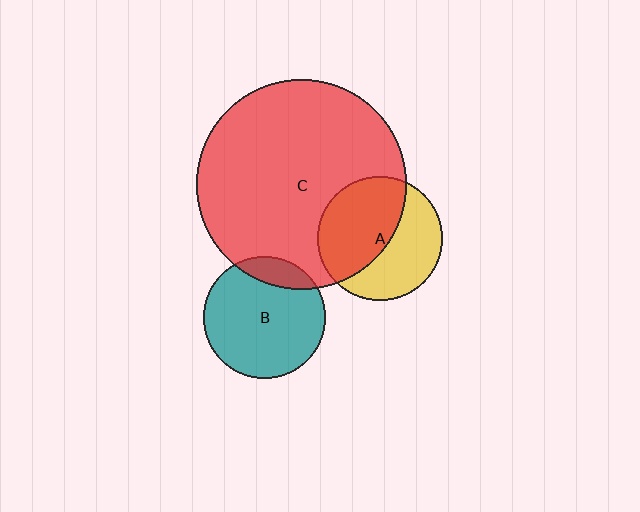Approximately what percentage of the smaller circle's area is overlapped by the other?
Approximately 55%.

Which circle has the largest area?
Circle C (red).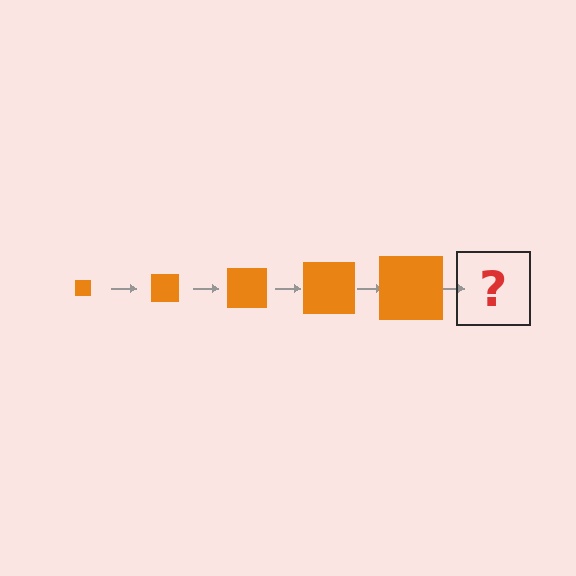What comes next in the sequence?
The next element should be an orange square, larger than the previous one.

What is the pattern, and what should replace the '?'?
The pattern is that the square gets progressively larger each step. The '?' should be an orange square, larger than the previous one.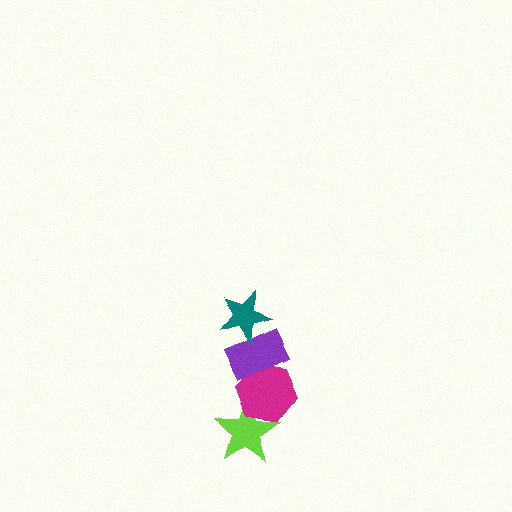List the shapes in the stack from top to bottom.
From top to bottom: the teal star, the purple rectangle, the magenta hexagon, the lime star.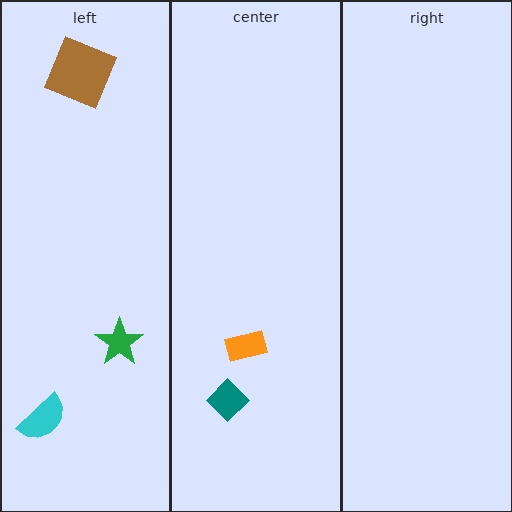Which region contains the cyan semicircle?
The left region.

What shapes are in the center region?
The orange rectangle, the teal diamond.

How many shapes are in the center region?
2.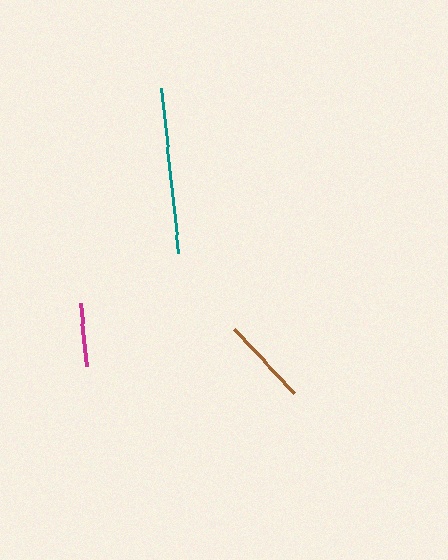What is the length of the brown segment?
The brown segment is approximately 88 pixels long.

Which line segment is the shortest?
The magenta line is the shortest at approximately 64 pixels.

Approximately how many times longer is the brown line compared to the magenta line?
The brown line is approximately 1.4 times the length of the magenta line.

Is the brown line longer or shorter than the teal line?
The teal line is longer than the brown line.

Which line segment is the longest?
The teal line is the longest at approximately 166 pixels.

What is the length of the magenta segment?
The magenta segment is approximately 64 pixels long.